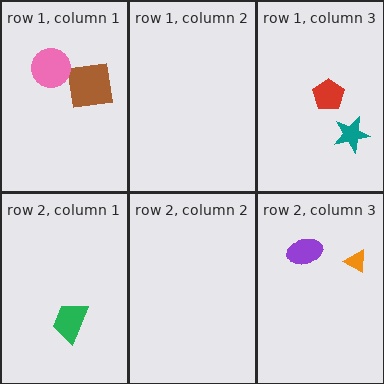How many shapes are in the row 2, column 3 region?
2.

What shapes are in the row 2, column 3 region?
The purple ellipse, the orange triangle.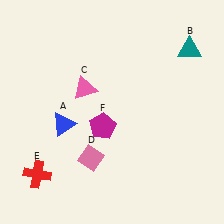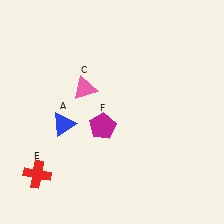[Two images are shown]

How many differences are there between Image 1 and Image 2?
There are 2 differences between the two images.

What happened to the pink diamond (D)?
The pink diamond (D) was removed in Image 2. It was in the bottom-left area of Image 1.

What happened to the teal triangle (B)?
The teal triangle (B) was removed in Image 2. It was in the top-right area of Image 1.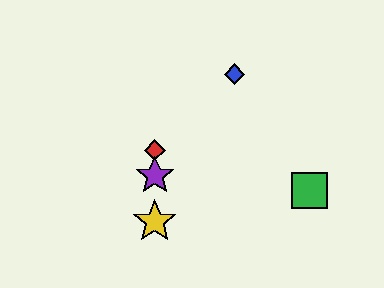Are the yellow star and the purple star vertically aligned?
Yes, both are at x≈155.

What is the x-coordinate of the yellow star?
The yellow star is at x≈155.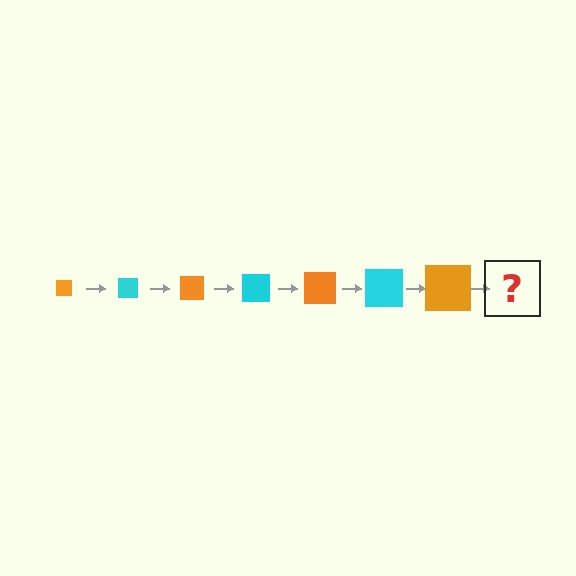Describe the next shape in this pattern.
It should be a cyan square, larger than the previous one.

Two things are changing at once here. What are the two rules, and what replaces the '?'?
The two rules are that the square grows larger each step and the color cycles through orange and cyan. The '?' should be a cyan square, larger than the previous one.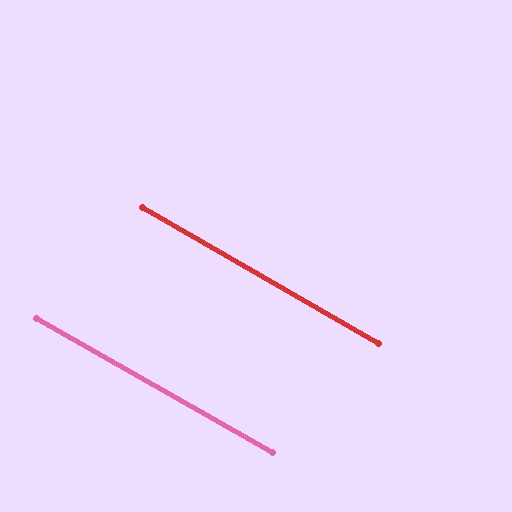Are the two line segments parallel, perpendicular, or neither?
Parallel — their directions differ by only 0.5°.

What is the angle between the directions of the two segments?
Approximately 0 degrees.